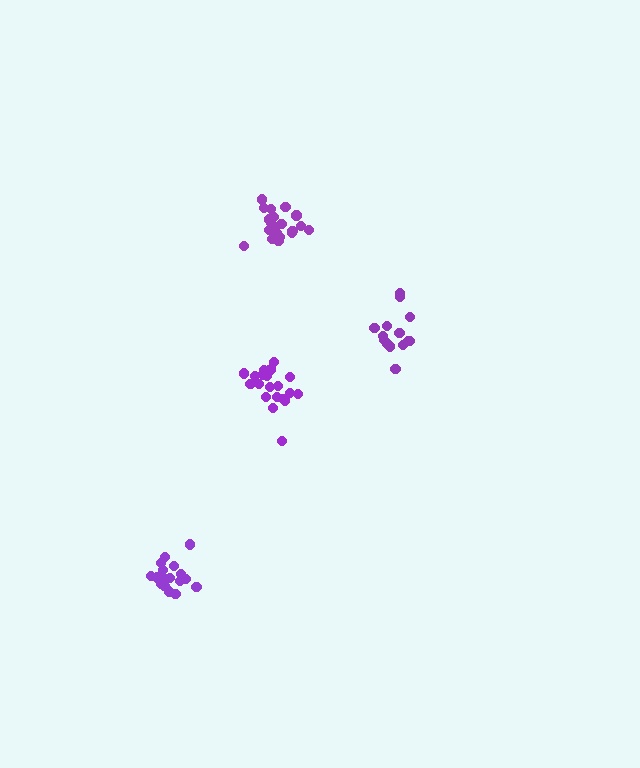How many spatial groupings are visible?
There are 4 spatial groupings.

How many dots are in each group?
Group 1: 21 dots, Group 2: 21 dots, Group 3: 17 dots, Group 4: 15 dots (74 total).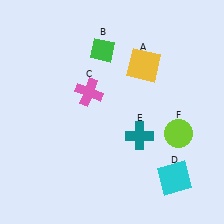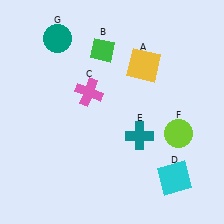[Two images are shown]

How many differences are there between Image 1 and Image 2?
There is 1 difference between the two images.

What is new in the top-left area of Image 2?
A teal circle (G) was added in the top-left area of Image 2.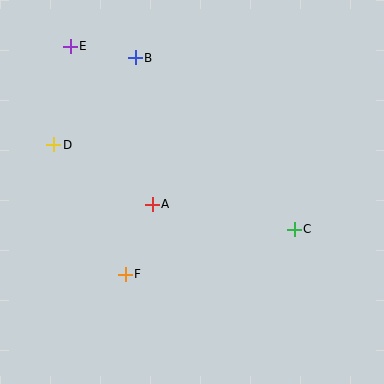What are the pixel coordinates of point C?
Point C is at (294, 229).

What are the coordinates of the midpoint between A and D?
The midpoint between A and D is at (103, 174).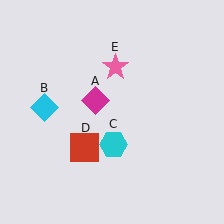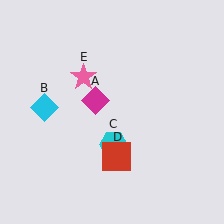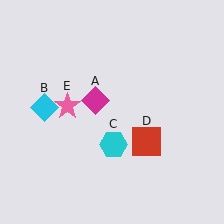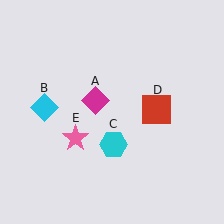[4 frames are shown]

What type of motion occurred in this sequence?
The red square (object D), pink star (object E) rotated counterclockwise around the center of the scene.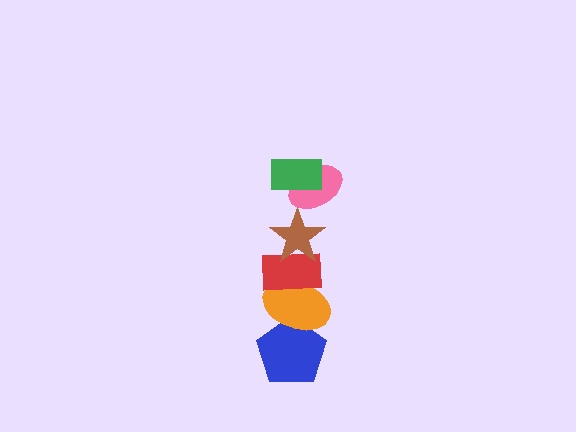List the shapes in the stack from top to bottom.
From top to bottom: the green rectangle, the pink ellipse, the brown star, the red rectangle, the orange ellipse, the blue pentagon.